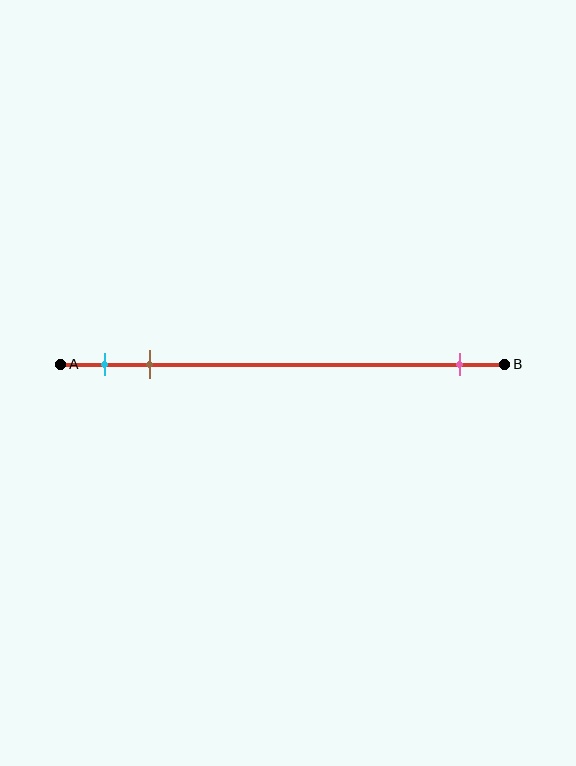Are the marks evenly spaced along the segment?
No, the marks are not evenly spaced.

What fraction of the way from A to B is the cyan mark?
The cyan mark is approximately 10% (0.1) of the way from A to B.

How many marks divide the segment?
There are 3 marks dividing the segment.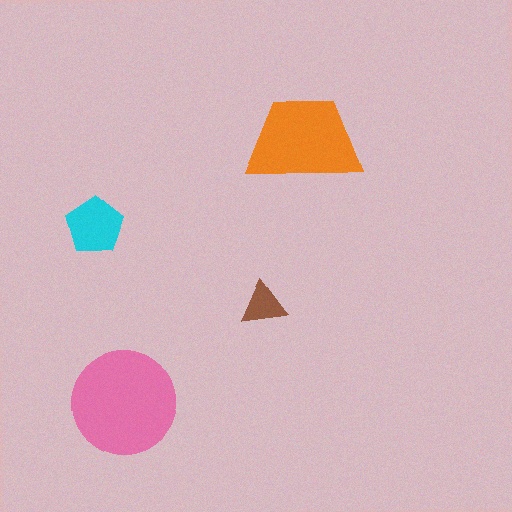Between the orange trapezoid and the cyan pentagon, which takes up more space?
The orange trapezoid.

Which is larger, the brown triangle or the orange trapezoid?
The orange trapezoid.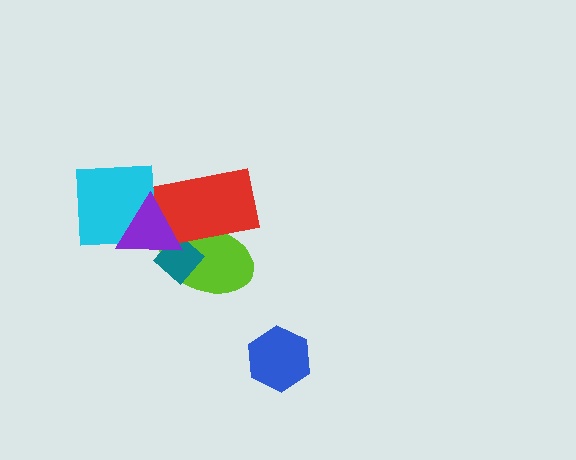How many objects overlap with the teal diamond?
3 objects overlap with the teal diamond.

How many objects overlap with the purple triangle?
4 objects overlap with the purple triangle.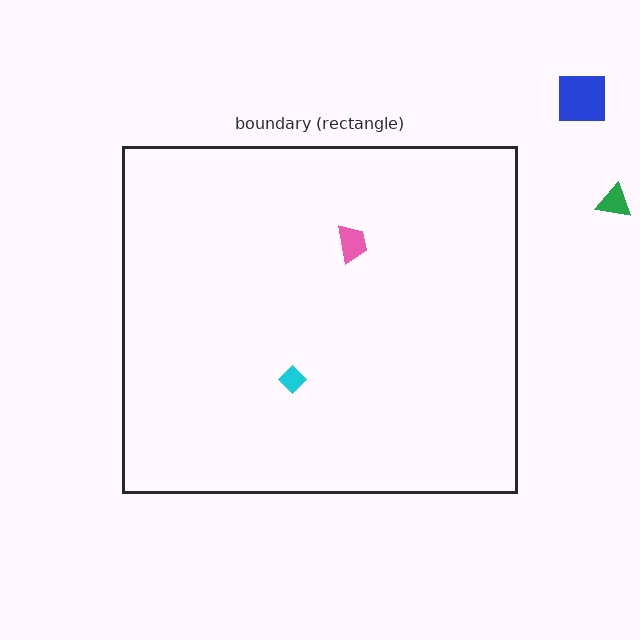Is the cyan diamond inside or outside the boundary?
Inside.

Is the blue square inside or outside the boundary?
Outside.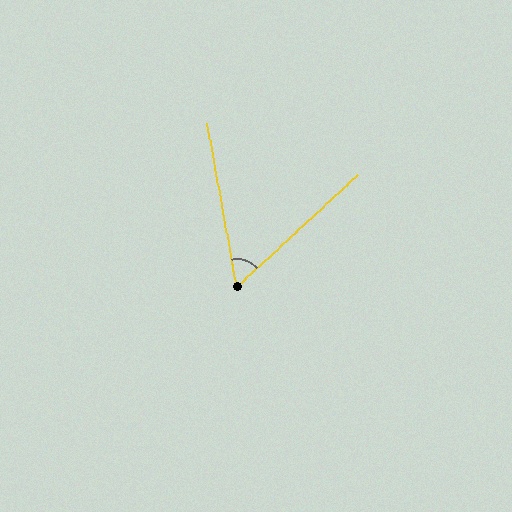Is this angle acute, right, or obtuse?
It is acute.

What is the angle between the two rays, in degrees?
Approximately 57 degrees.